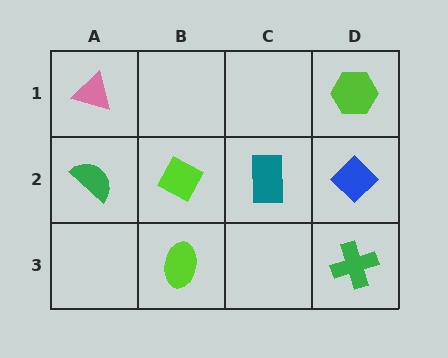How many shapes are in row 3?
2 shapes.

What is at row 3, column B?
A lime ellipse.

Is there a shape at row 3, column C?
No, that cell is empty.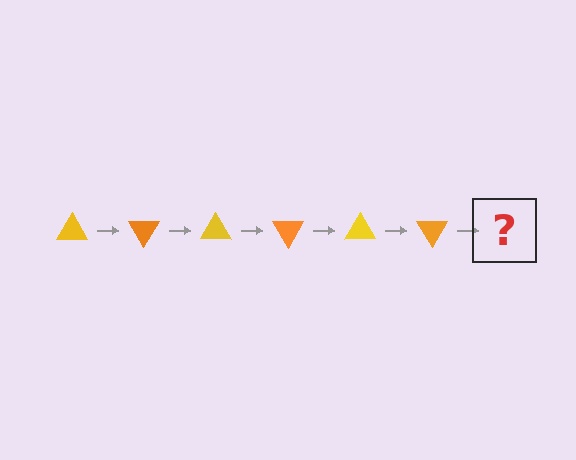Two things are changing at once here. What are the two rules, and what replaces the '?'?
The two rules are that it rotates 60 degrees each step and the color cycles through yellow and orange. The '?' should be a yellow triangle, rotated 360 degrees from the start.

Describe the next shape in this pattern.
It should be a yellow triangle, rotated 360 degrees from the start.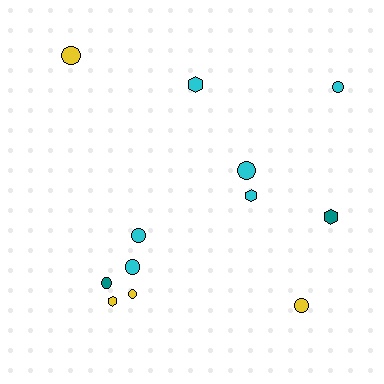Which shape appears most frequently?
Circle, with 8 objects.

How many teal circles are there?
There is 1 teal circle.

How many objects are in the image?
There are 12 objects.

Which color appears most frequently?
Cyan, with 6 objects.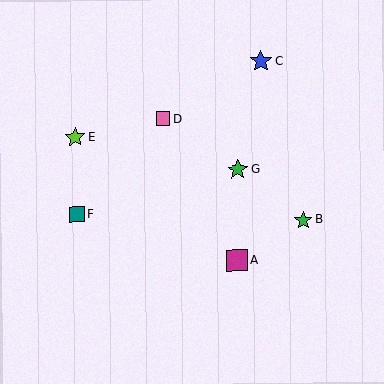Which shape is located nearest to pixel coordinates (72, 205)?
The teal square (labeled F) at (77, 215) is nearest to that location.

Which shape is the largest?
The blue star (labeled C) is the largest.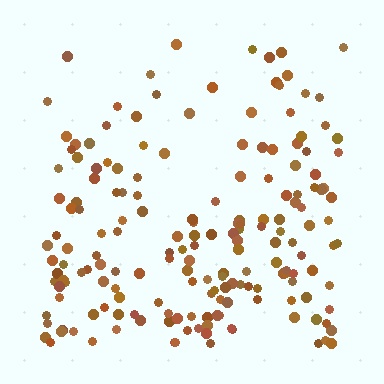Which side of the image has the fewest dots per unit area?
The top.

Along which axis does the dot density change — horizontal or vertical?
Vertical.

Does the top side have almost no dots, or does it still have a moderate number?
Still a moderate number, just noticeably fewer than the bottom.